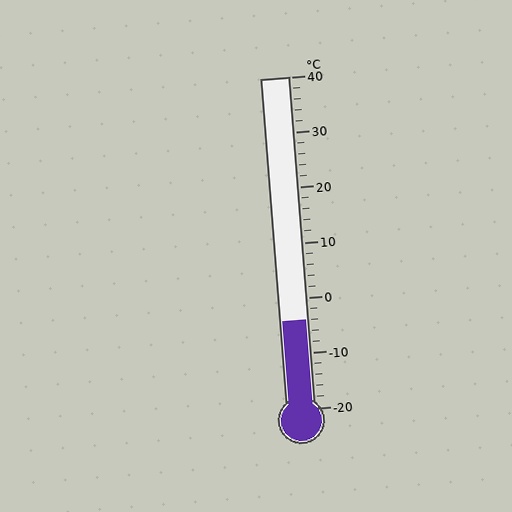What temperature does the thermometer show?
The thermometer shows approximately -4°C.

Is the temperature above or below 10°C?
The temperature is below 10°C.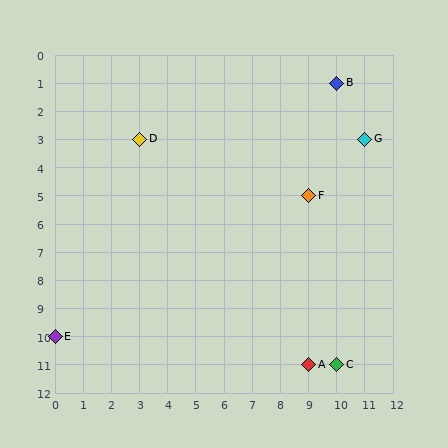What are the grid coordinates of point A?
Point A is at grid coordinates (9, 11).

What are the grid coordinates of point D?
Point D is at grid coordinates (3, 3).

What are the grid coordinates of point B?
Point B is at grid coordinates (10, 1).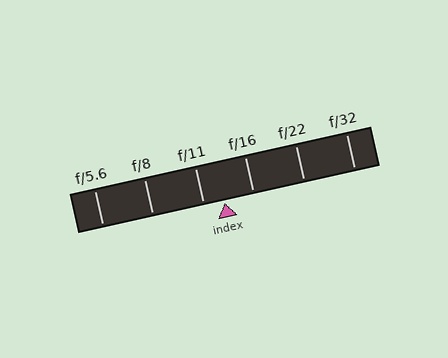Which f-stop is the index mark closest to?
The index mark is closest to f/11.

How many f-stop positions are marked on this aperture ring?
There are 6 f-stop positions marked.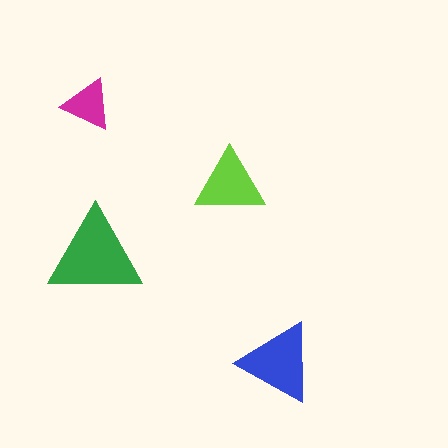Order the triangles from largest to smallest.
the green one, the blue one, the lime one, the magenta one.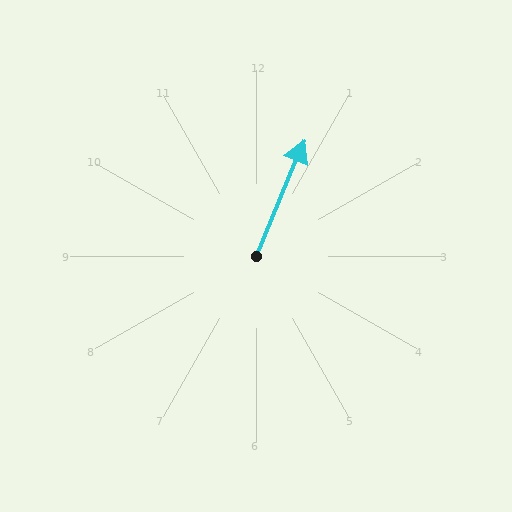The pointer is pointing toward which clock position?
Roughly 1 o'clock.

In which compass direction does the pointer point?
North.